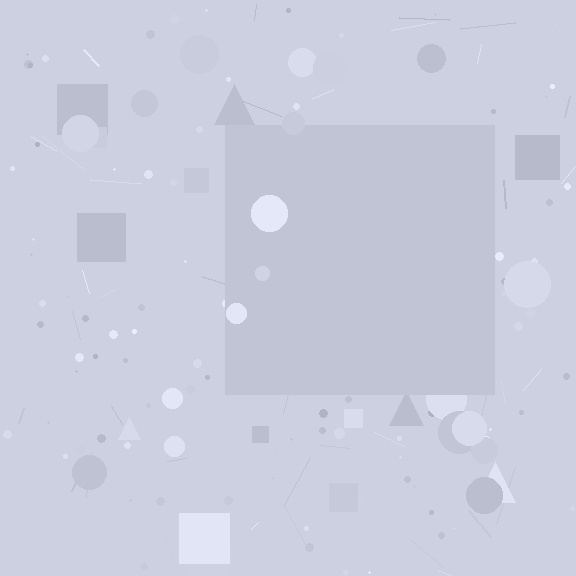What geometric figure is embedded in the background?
A square is embedded in the background.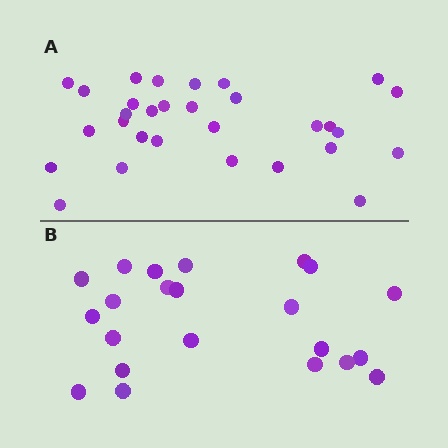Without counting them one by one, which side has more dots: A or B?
Region A (the top region) has more dots.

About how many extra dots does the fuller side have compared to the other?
Region A has roughly 8 or so more dots than region B.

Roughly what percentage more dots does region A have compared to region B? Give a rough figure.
About 35% more.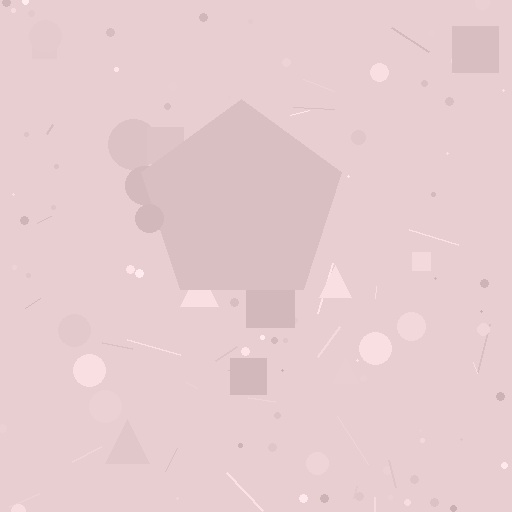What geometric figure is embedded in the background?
A pentagon is embedded in the background.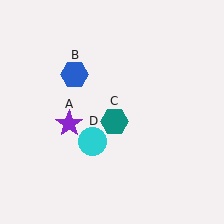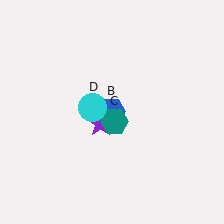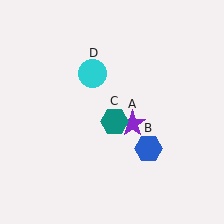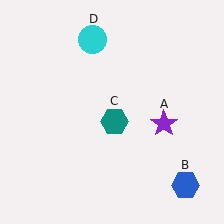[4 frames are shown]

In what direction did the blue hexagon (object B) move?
The blue hexagon (object B) moved down and to the right.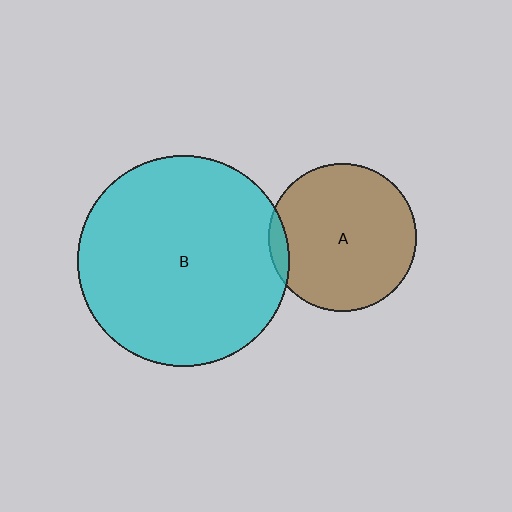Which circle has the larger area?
Circle B (cyan).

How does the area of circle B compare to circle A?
Approximately 2.0 times.